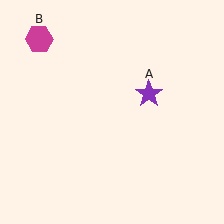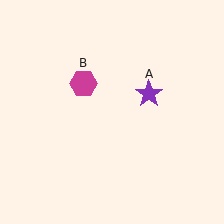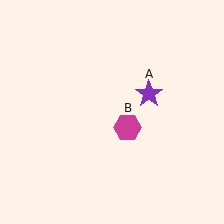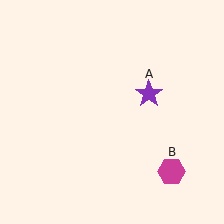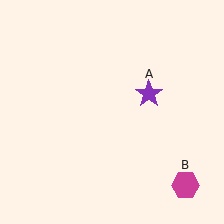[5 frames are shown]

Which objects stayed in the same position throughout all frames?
Purple star (object A) remained stationary.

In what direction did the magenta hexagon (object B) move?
The magenta hexagon (object B) moved down and to the right.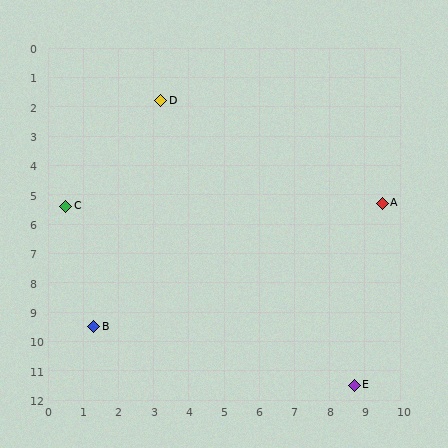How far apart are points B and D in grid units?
Points B and D are about 7.9 grid units apart.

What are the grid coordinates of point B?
Point B is at approximately (1.3, 9.5).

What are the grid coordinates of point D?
Point D is at approximately (3.2, 1.8).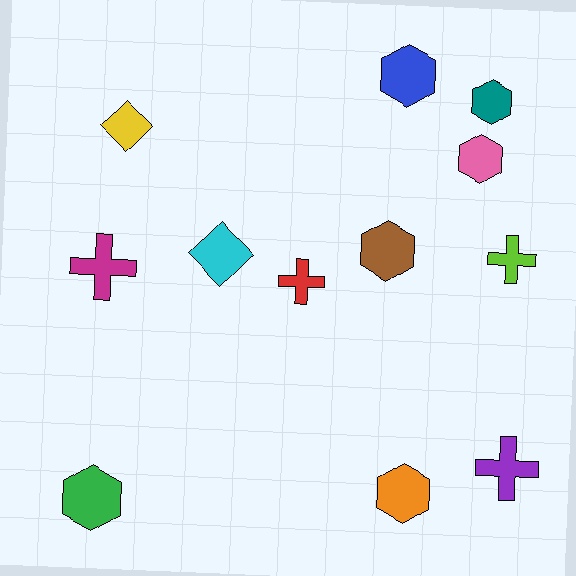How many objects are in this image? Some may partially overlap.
There are 12 objects.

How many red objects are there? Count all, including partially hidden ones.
There is 1 red object.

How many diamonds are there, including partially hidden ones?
There are 2 diamonds.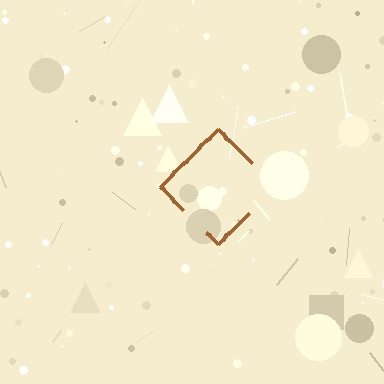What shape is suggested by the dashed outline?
The dashed outline suggests a diamond.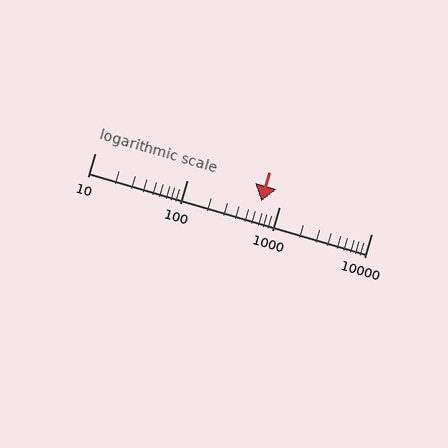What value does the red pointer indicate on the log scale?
The pointer indicates approximately 640.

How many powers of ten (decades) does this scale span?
The scale spans 3 decades, from 10 to 10000.